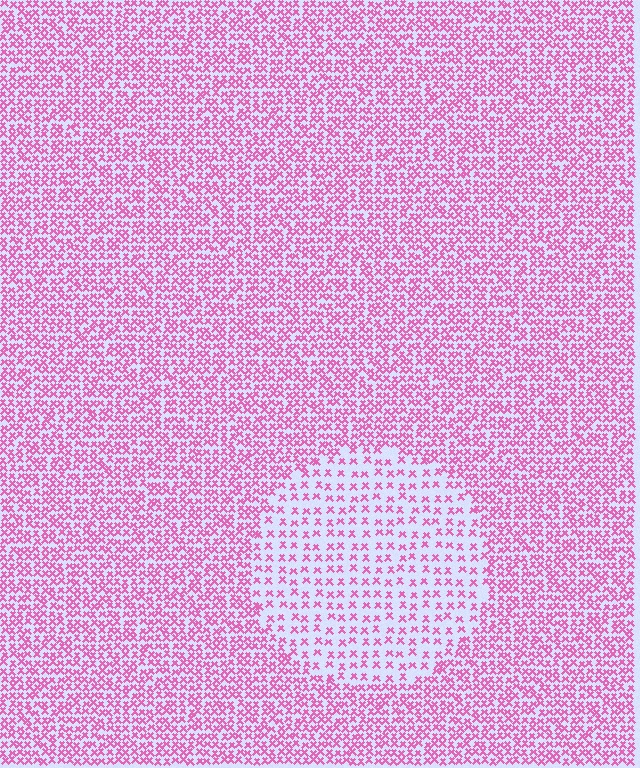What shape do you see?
I see a circle.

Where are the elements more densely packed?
The elements are more densely packed outside the circle boundary.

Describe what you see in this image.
The image contains small pink elements arranged at two different densities. A circle-shaped region is visible where the elements are less densely packed than the surrounding area.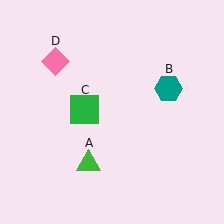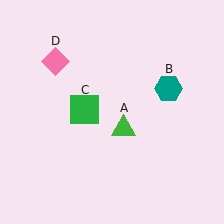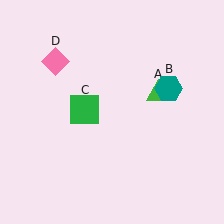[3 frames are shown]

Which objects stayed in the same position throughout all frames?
Teal hexagon (object B) and green square (object C) and pink diamond (object D) remained stationary.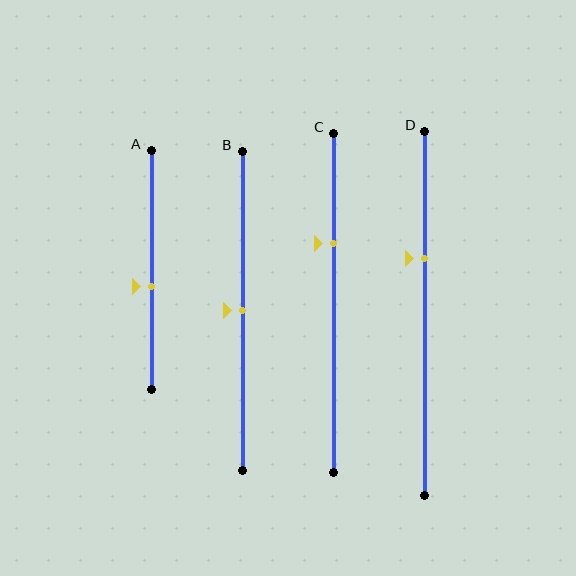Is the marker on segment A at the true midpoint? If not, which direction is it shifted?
No, the marker on segment A is shifted downward by about 7% of the segment length.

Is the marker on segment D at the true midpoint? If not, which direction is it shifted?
No, the marker on segment D is shifted upward by about 15% of the segment length.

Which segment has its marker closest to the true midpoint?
Segment B has its marker closest to the true midpoint.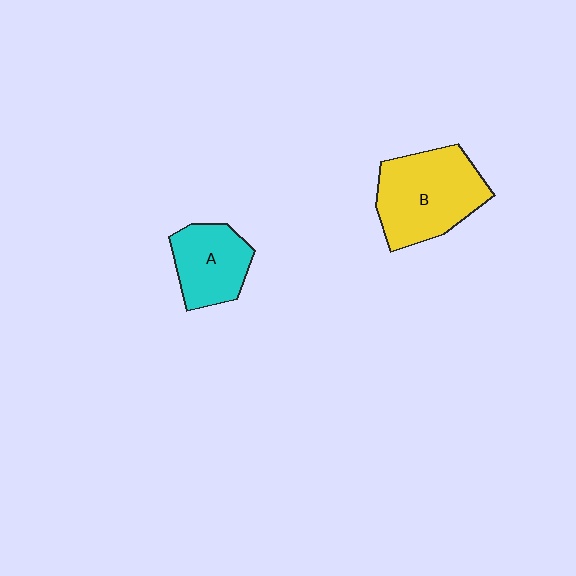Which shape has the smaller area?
Shape A (cyan).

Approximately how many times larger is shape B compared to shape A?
Approximately 1.6 times.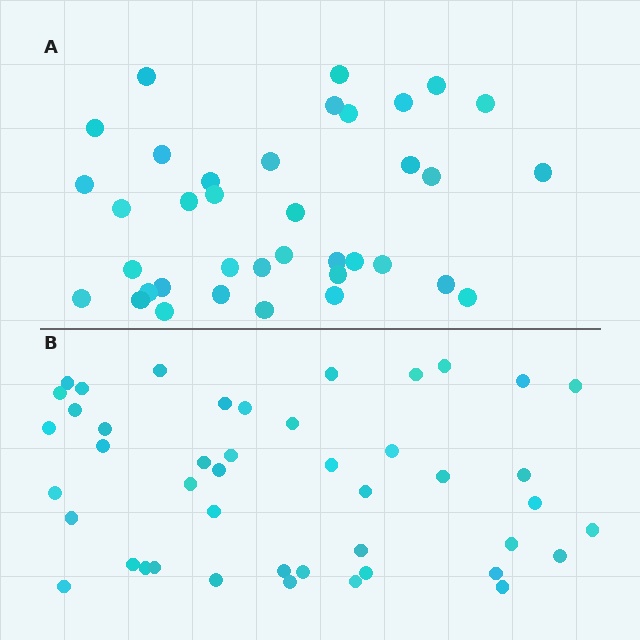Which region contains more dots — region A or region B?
Region B (the bottom region) has more dots.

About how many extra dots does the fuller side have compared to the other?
Region B has roughly 8 or so more dots than region A.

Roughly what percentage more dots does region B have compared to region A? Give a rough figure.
About 20% more.